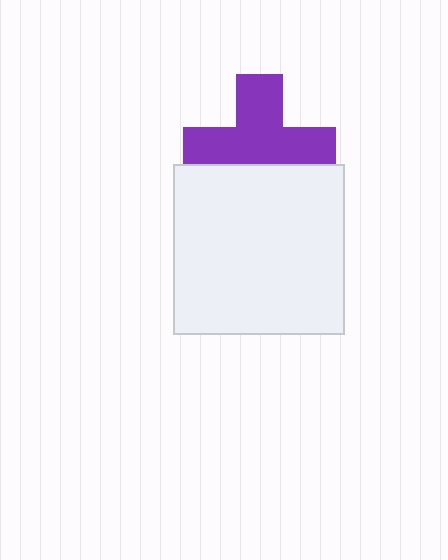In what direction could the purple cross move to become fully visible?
The purple cross could move up. That would shift it out from behind the white square entirely.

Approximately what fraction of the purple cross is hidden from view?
Roughly 33% of the purple cross is hidden behind the white square.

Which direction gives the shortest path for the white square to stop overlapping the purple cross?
Moving down gives the shortest separation.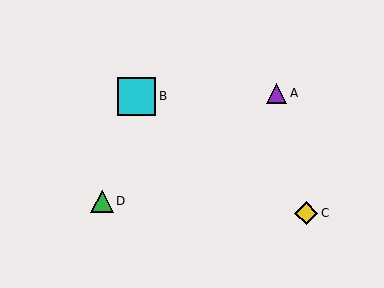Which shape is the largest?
The cyan square (labeled B) is the largest.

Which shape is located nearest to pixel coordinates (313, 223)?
The yellow diamond (labeled C) at (306, 213) is nearest to that location.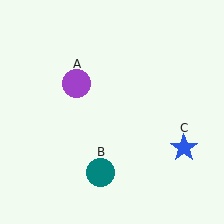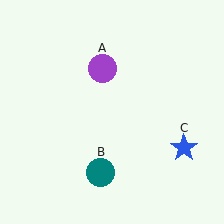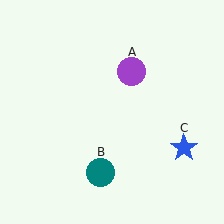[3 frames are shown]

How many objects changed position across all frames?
1 object changed position: purple circle (object A).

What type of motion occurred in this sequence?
The purple circle (object A) rotated clockwise around the center of the scene.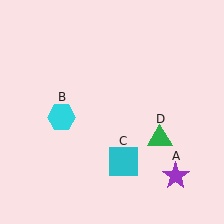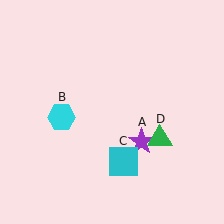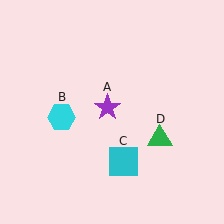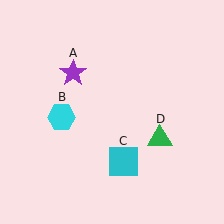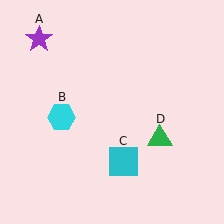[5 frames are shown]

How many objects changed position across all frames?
1 object changed position: purple star (object A).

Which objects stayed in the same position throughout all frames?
Cyan hexagon (object B) and cyan square (object C) and green triangle (object D) remained stationary.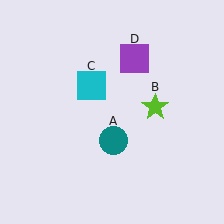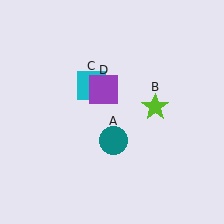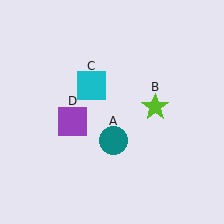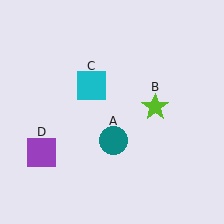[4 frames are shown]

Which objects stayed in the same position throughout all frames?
Teal circle (object A) and lime star (object B) and cyan square (object C) remained stationary.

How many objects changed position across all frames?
1 object changed position: purple square (object D).